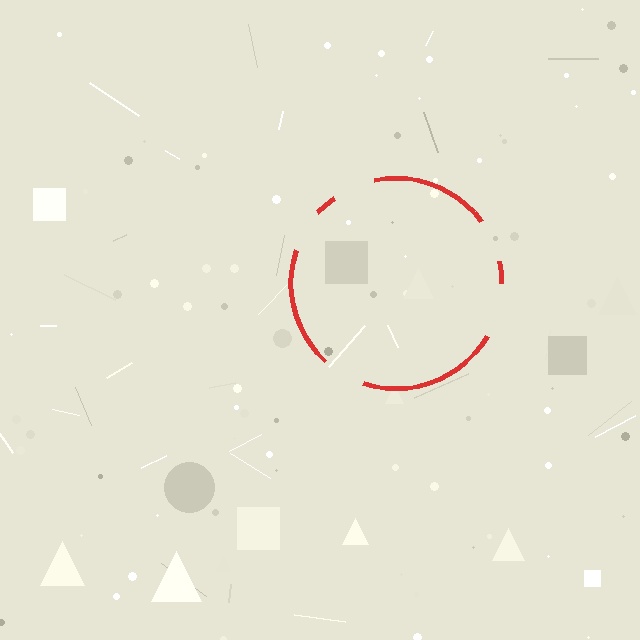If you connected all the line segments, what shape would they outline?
They would outline a circle.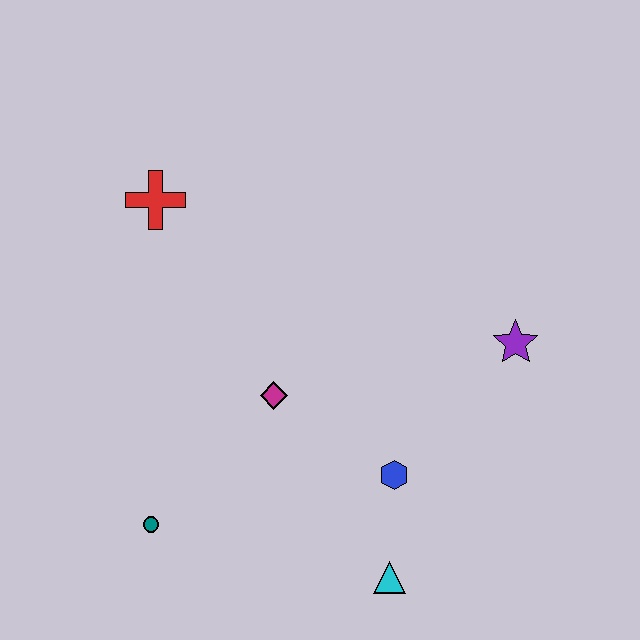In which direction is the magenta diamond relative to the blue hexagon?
The magenta diamond is to the left of the blue hexagon.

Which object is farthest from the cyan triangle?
The red cross is farthest from the cyan triangle.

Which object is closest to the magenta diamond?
The blue hexagon is closest to the magenta diamond.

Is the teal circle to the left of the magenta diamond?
Yes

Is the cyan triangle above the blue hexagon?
No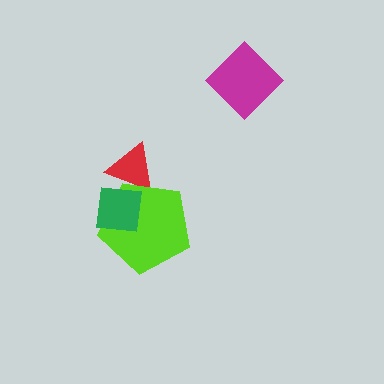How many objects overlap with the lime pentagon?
2 objects overlap with the lime pentagon.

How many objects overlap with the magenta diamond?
0 objects overlap with the magenta diamond.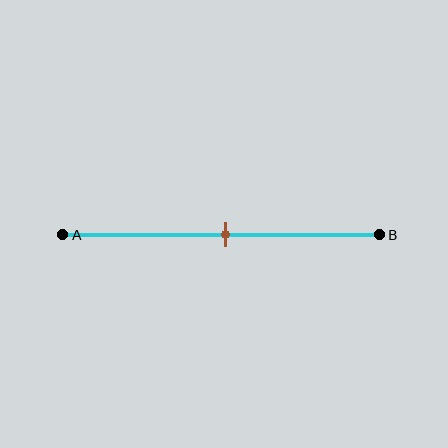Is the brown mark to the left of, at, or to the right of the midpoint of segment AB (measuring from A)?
The brown mark is approximately at the midpoint of segment AB.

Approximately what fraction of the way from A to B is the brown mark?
The brown mark is approximately 50% of the way from A to B.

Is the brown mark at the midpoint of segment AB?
Yes, the mark is approximately at the midpoint.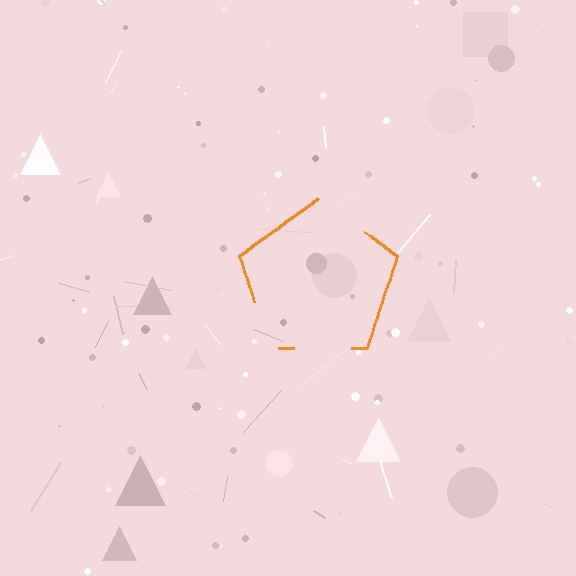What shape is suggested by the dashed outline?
The dashed outline suggests a pentagon.